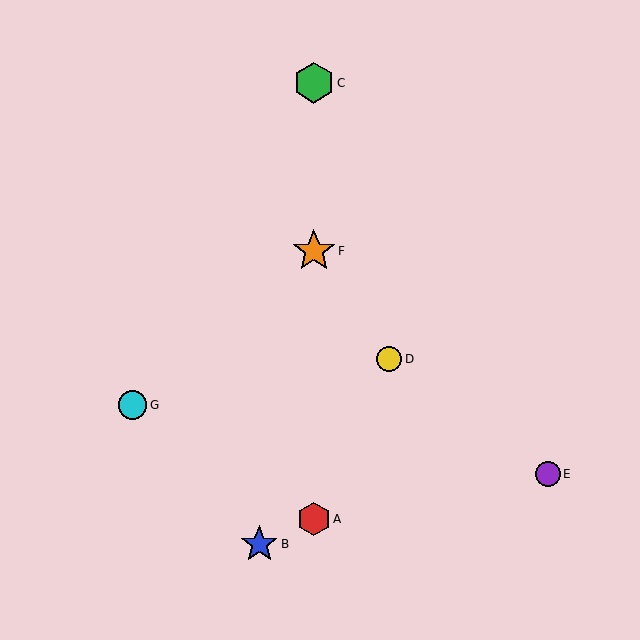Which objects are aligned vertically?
Objects A, C, F are aligned vertically.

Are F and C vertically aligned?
Yes, both are at x≈314.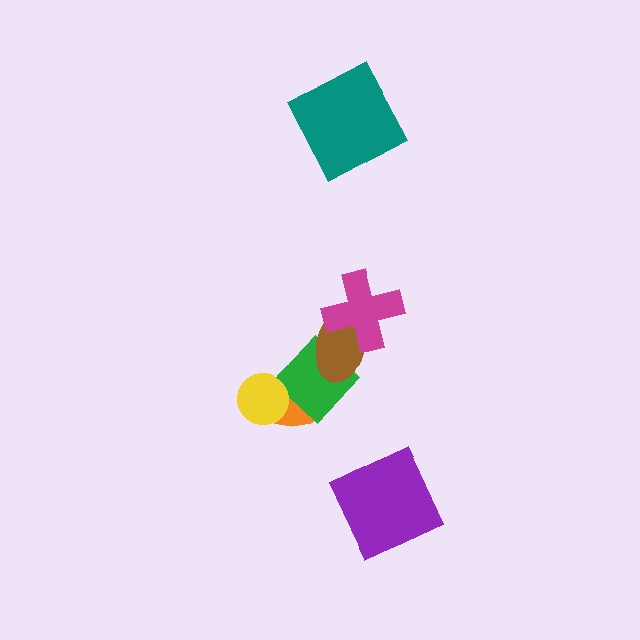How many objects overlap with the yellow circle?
1 object overlaps with the yellow circle.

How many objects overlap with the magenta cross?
1 object overlaps with the magenta cross.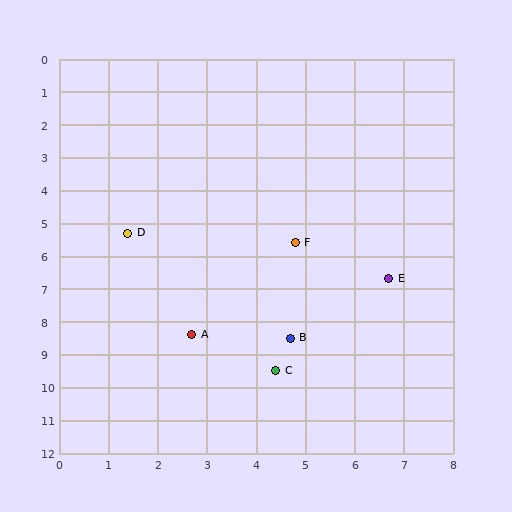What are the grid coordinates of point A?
Point A is at approximately (2.7, 8.4).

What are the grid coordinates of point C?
Point C is at approximately (4.4, 9.5).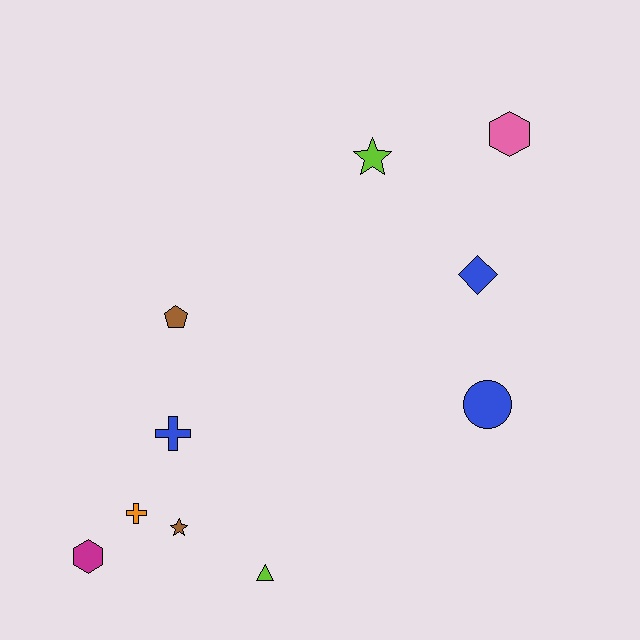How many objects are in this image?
There are 10 objects.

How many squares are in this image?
There are no squares.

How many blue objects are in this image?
There are 3 blue objects.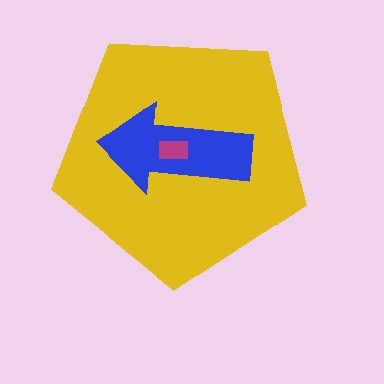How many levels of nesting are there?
3.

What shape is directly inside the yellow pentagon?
The blue arrow.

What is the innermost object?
The magenta rectangle.